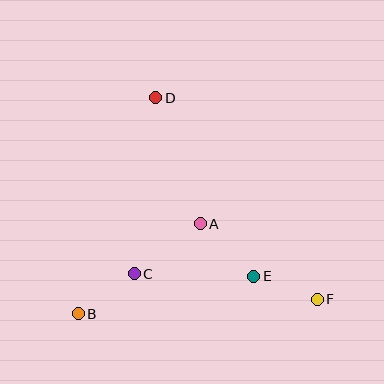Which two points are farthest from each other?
Points D and F are farthest from each other.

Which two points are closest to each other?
Points E and F are closest to each other.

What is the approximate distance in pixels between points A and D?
The distance between A and D is approximately 134 pixels.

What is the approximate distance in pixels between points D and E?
The distance between D and E is approximately 204 pixels.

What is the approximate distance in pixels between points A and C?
The distance between A and C is approximately 83 pixels.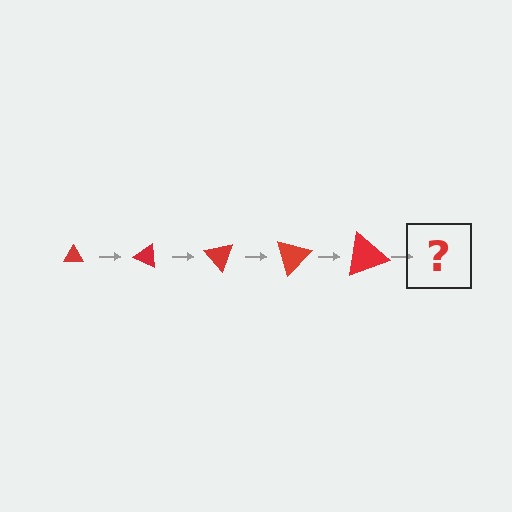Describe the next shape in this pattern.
It should be a triangle, larger than the previous one and rotated 125 degrees from the start.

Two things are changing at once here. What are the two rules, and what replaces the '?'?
The two rules are that the triangle grows larger each step and it rotates 25 degrees each step. The '?' should be a triangle, larger than the previous one and rotated 125 degrees from the start.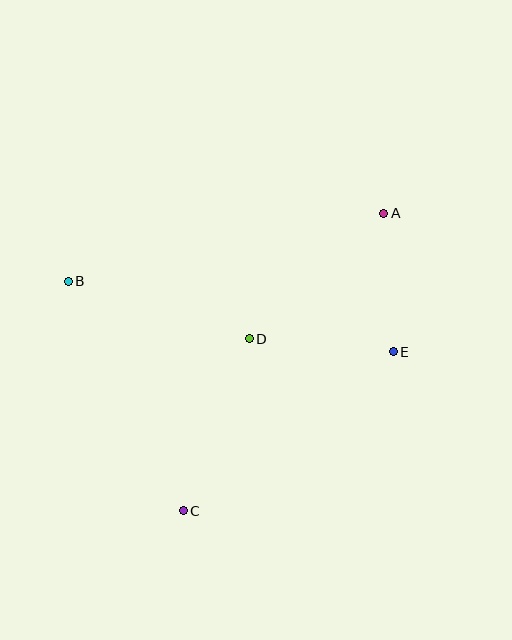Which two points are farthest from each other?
Points A and C are farthest from each other.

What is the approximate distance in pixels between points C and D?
The distance between C and D is approximately 185 pixels.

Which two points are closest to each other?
Points A and E are closest to each other.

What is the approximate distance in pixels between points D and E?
The distance between D and E is approximately 145 pixels.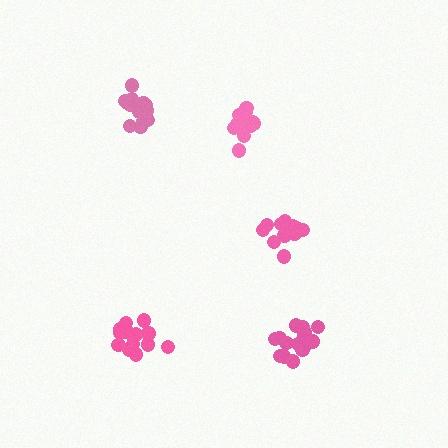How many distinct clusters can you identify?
There are 5 distinct clusters.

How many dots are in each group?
Group 1: 16 dots, Group 2: 17 dots, Group 3: 14 dots, Group 4: 13 dots, Group 5: 14 dots (74 total).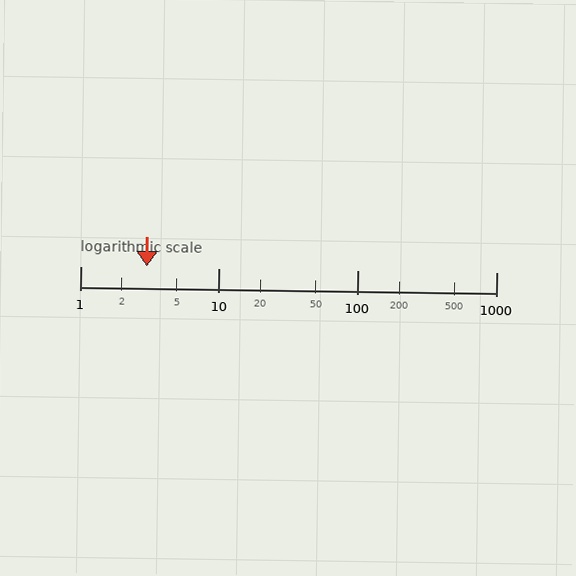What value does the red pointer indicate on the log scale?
The pointer indicates approximately 3.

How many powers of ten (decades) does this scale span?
The scale spans 3 decades, from 1 to 1000.